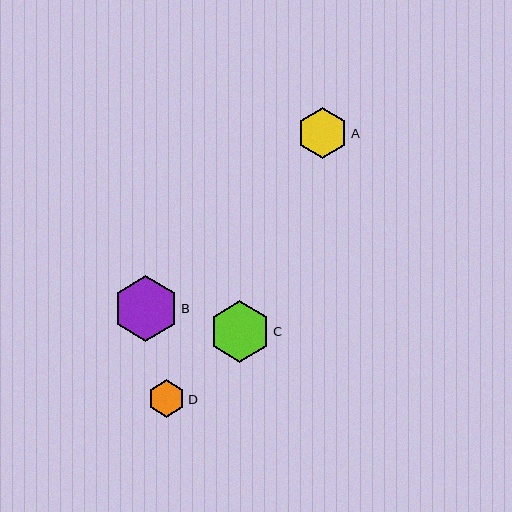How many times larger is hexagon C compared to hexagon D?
Hexagon C is approximately 1.6 times the size of hexagon D.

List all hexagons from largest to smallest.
From largest to smallest: B, C, A, D.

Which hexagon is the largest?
Hexagon B is the largest with a size of approximately 65 pixels.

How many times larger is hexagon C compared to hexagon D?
Hexagon C is approximately 1.6 times the size of hexagon D.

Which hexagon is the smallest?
Hexagon D is the smallest with a size of approximately 37 pixels.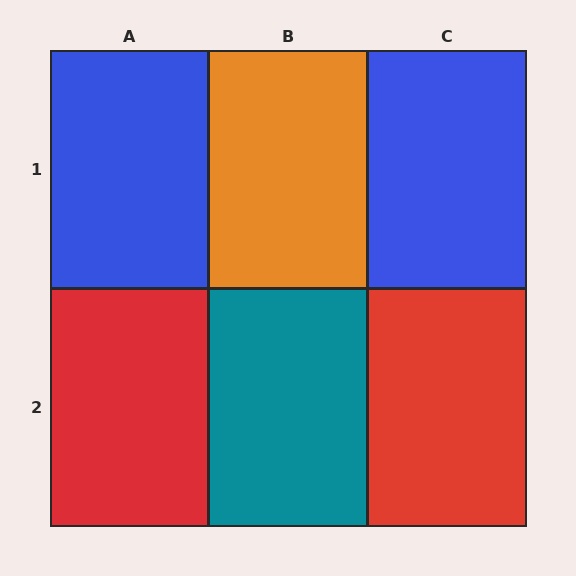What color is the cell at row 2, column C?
Red.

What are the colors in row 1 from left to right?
Blue, orange, blue.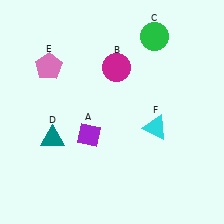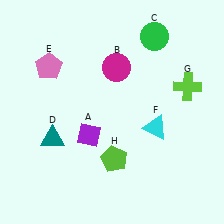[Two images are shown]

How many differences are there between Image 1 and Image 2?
There are 2 differences between the two images.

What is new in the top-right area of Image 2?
A lime cross (G) was added in the top-right area of Image 2.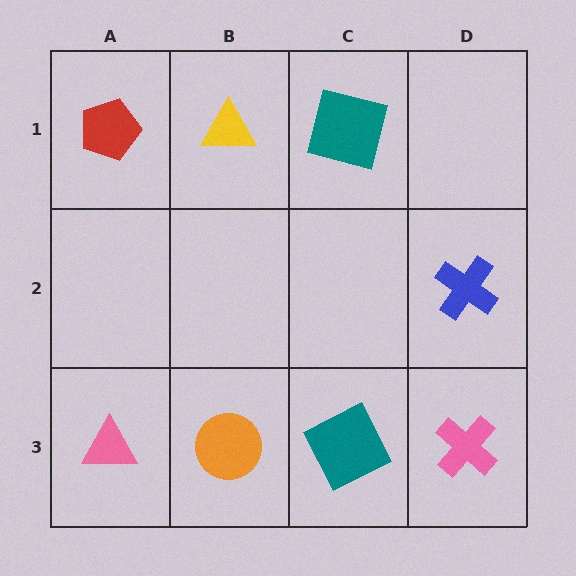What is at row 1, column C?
A teal square.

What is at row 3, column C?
A teal square.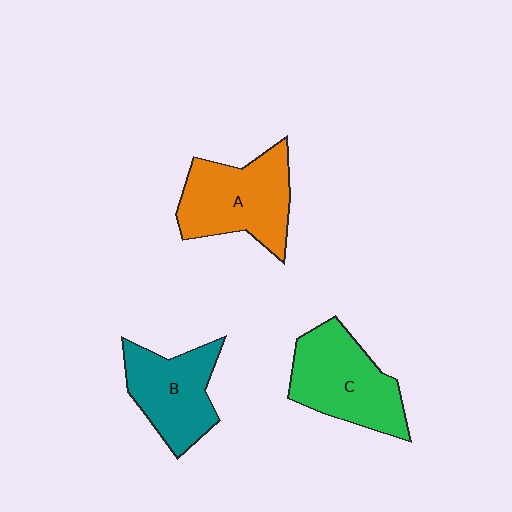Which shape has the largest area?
Shape A (orange).